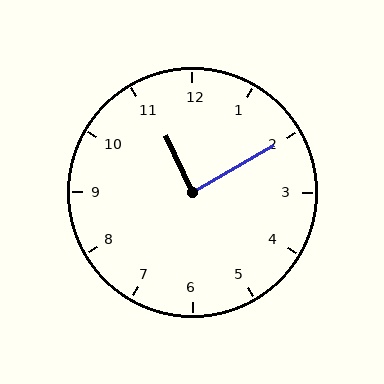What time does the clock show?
11:10.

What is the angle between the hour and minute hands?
Approximately 85 degrees.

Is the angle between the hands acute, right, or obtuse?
It is right.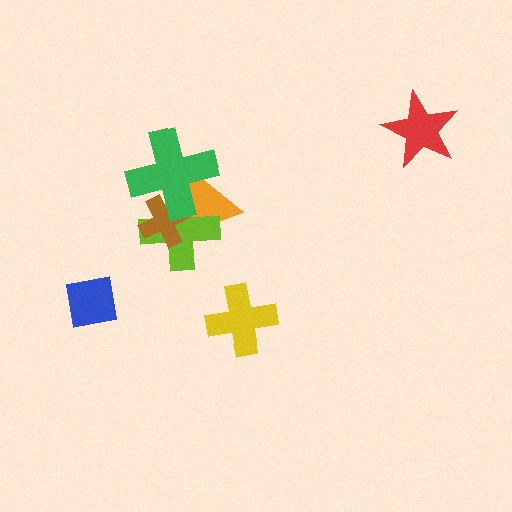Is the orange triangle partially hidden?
Yes, it is partially covered by another shape.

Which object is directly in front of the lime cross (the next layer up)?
The brown cross is directly in front of the lime cross.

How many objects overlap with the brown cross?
3 objects overlap with the brown cross.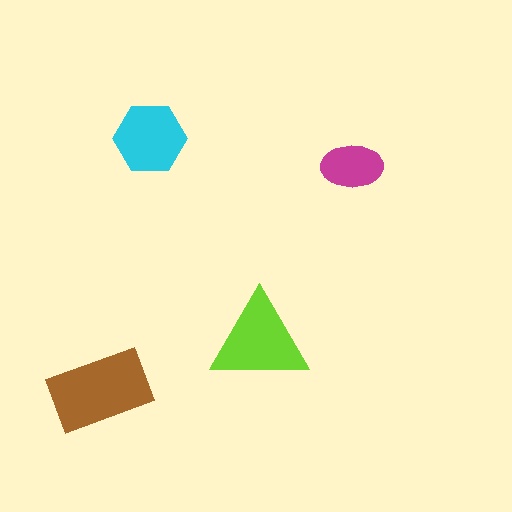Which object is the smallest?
The magenta ellipse.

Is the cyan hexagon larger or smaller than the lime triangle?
Smaller.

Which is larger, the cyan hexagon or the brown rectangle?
The brown rectangle.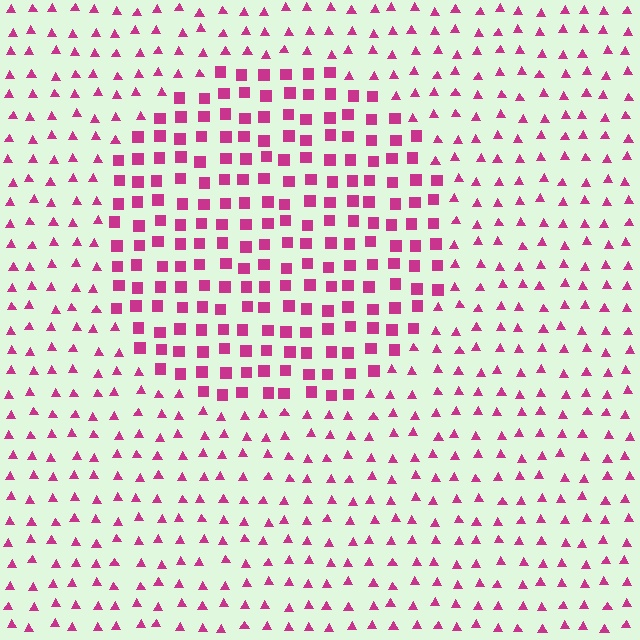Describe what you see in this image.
The image is filled with small magenta elements arranged in a uniform grid. A circle-shaped region contains squares, while the surrounding area contains triangles. The boundary is defined purely by the change in element shape.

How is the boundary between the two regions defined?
The boundary is defined by a change in element shape: squares inside vs. triangles outside. All elements share the same color and spacing.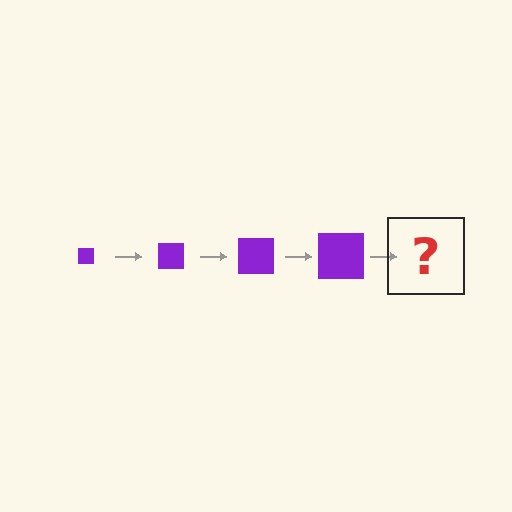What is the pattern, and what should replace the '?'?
The pattern is that the square gets progressively larger each step. The '?' should be a purple square, larger than the previous one.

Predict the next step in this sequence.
The next step is a purple square, larger than the previous one.